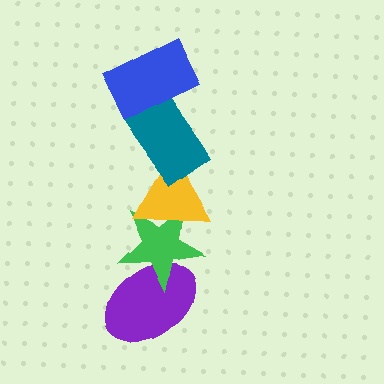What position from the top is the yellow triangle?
The yellow triangle is 3rd from the top.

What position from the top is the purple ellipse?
The purple ellipse is 5th from the top.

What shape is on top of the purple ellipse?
The green star is on top of the purple ellipse.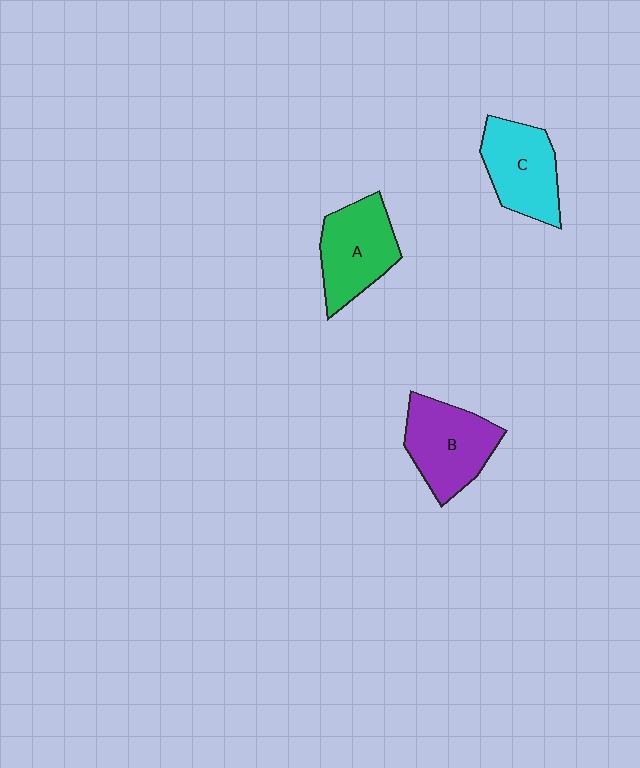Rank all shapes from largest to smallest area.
From largest to smallest: B (purple), A (green), C (cyan).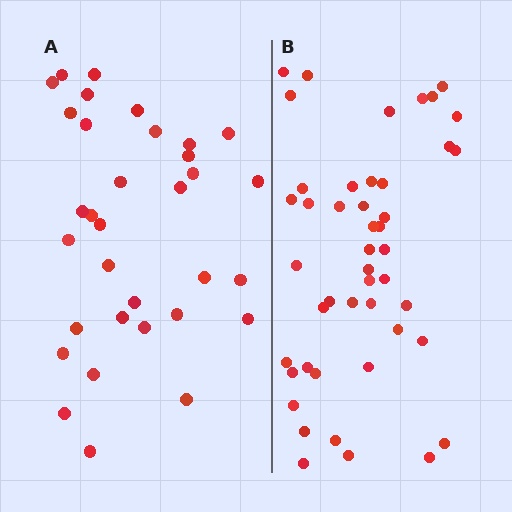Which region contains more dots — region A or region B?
Region B (the right region) has more dots.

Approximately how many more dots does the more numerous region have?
Region B has approximately 15 more dots than region A.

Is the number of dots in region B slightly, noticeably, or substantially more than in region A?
Region B has noticeably more, but not dramatically so. The ratio is roughly 1.4 to 1.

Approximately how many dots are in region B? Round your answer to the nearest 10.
About 50 dots. (The exact count is 46, which rounds to 50.)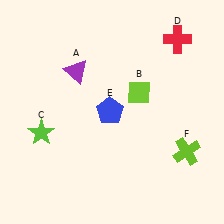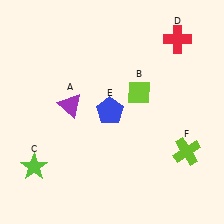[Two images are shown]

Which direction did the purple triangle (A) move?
The purple triangle (A) moved down.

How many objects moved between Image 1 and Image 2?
2 objects moved between the two images.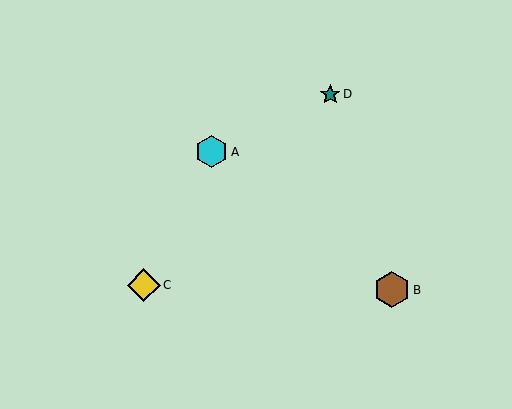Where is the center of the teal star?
The center of the teal star is at (330, 95).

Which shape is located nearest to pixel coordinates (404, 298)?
The brown hexagon (labeled B) at (392, 290) is nearest to that location.